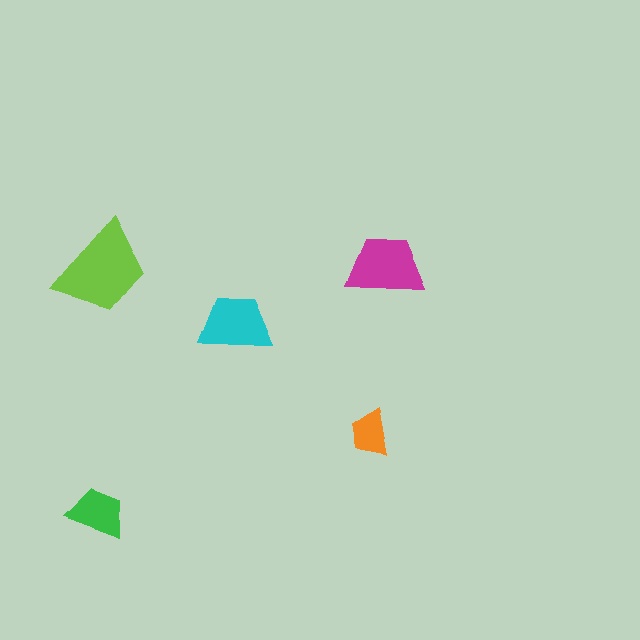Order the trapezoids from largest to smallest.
the lime one, the magenta one, the cyan one, the green one, the orange one.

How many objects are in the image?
There are 5 objects in the image.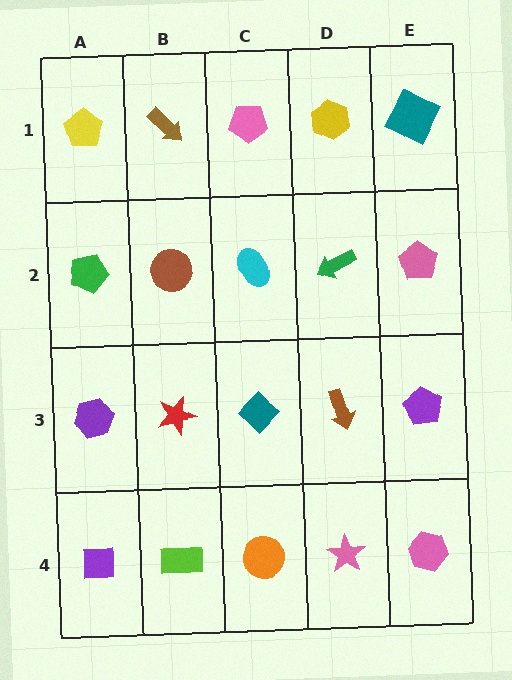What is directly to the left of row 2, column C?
A brown circle.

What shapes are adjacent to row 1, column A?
A green pentagon (row 2, column A), a brown arrow (row 1, column B).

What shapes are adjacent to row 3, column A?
A green pentagon (row 2, column A), a purple square (row 4, column A), a red star (row 3, column B).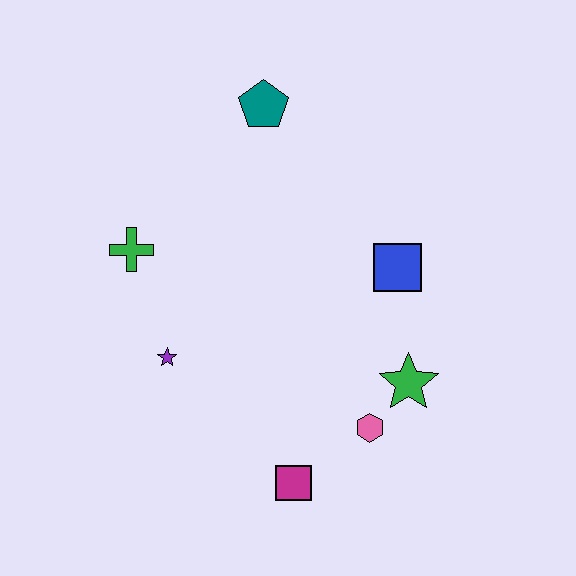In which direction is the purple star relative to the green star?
The purple star is to the left of the green star.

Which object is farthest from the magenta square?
The teal pentagon is farthest from the magenta square.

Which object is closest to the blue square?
The green star is closest to the blue square.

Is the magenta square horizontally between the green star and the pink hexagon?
No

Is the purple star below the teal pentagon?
Yes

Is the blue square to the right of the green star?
No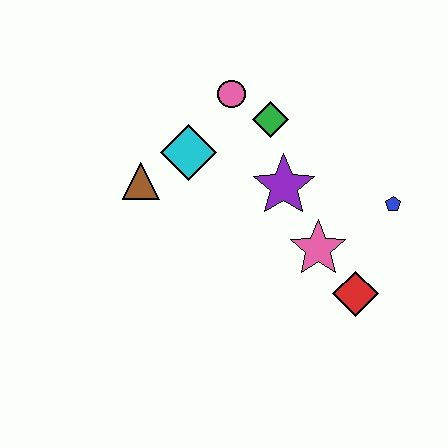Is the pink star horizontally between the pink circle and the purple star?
No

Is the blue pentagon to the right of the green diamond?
Yes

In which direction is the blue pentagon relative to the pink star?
The blue pentagon is to the right of the pink star.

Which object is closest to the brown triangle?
The cyan diamond is closest to the brown triangle.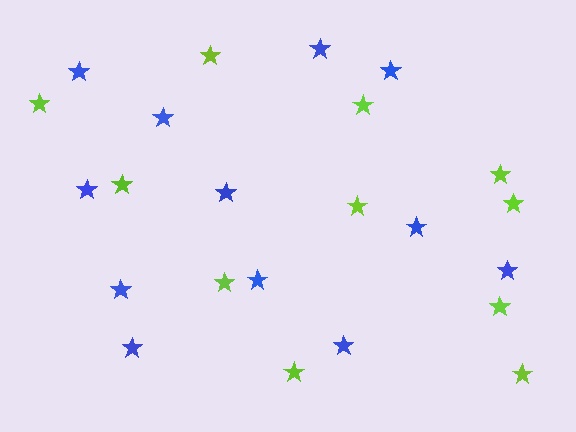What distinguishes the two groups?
There are 2 groups: one group of lime stars (11) and one group of blue stars (12).